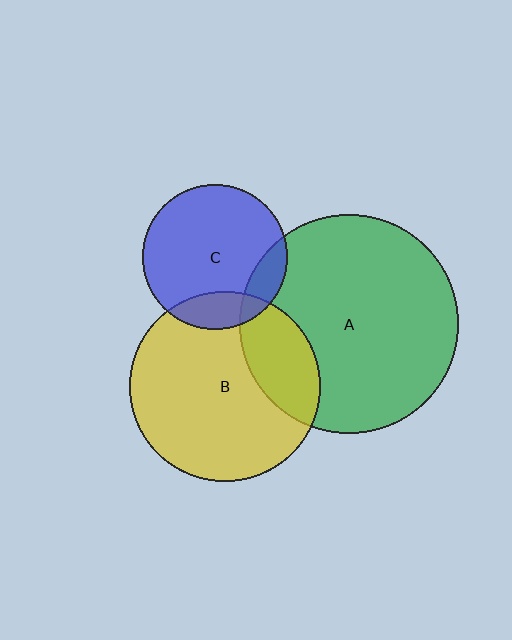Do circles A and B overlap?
Yes.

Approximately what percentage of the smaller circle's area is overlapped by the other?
Approximately 25%.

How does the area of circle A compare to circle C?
Approximately 2.3 times.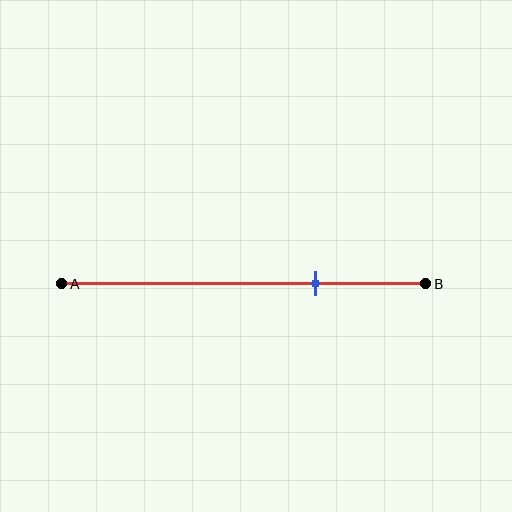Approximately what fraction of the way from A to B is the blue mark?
The blue mark is approximately 70% of the way from A to B.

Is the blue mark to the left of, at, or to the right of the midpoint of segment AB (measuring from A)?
The blue mark is to the right of the midpoint of segment AB.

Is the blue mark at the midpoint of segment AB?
No, the mark is at about 70% from A, not at the 50% midpoint.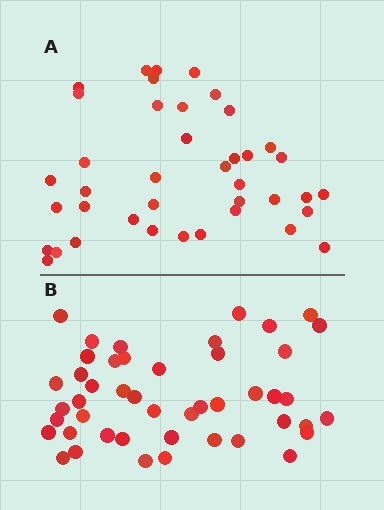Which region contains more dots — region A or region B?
Region B (the bottom region) has more dots.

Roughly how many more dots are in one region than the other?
Region B has about 6 more dots than region A.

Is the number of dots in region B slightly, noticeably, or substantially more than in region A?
Region B has only slightly more — the two regions are fairly close. The ratio is roughly 1.1 to 1.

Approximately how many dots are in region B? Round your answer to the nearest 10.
About 50 dots. (The exact count is 46, which rounds to 50.)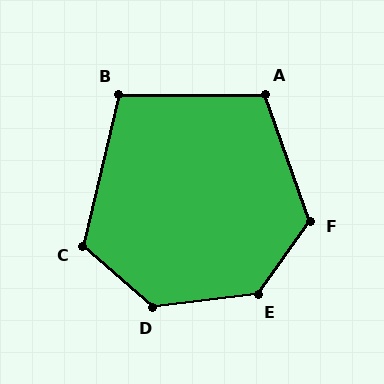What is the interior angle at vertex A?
Approximately 110 degrees (obtuse).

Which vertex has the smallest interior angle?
B, at approximately 103 degrees.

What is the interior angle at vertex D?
Approximately 132 degrees (obtuse).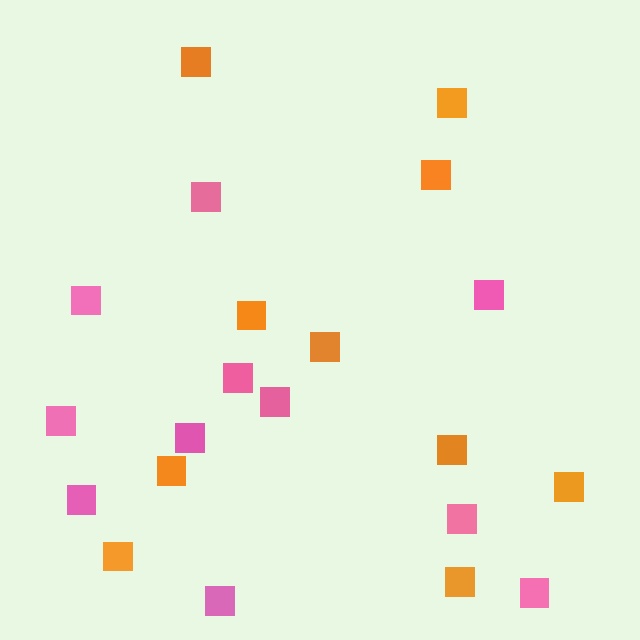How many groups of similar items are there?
There are 2 groups: one group of orange squares (10) and one group of pink squares (11).